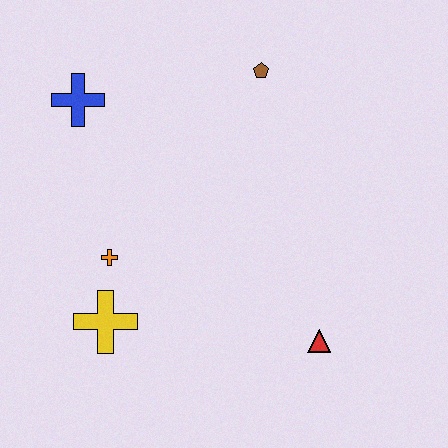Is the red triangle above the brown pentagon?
No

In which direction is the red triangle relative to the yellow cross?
The red triangle is to the right of the yellow cross.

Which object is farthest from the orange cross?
The brown pentagon is farthest from the orange cross.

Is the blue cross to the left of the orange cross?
Yes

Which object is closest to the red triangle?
The yellow cross is closest to the red triangle.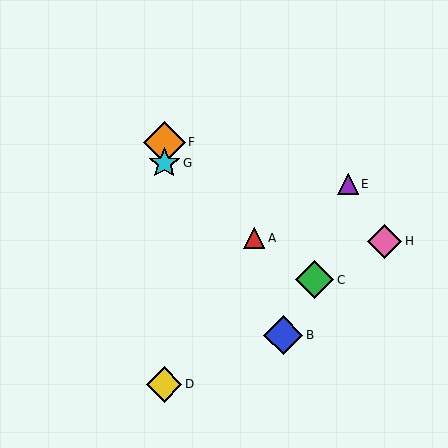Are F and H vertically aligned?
No, F is at x≈164 and H is at x≈385.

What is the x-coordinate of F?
Object F is at x≈164.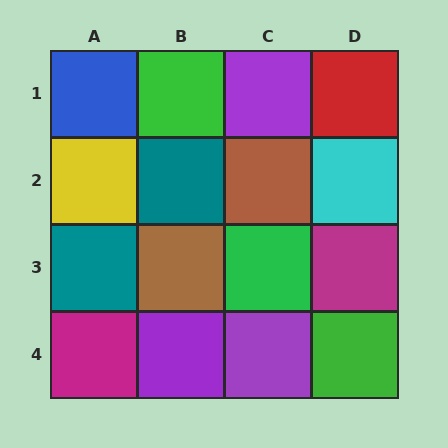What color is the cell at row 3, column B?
Brown.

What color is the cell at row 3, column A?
Teal.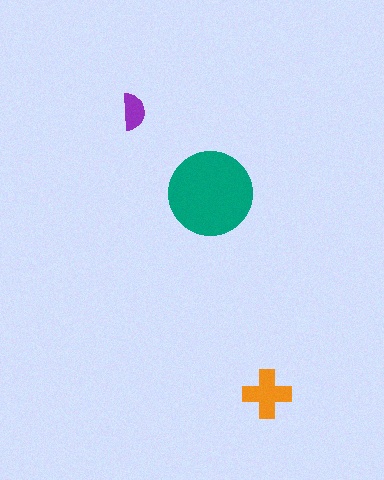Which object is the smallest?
The purple semicircle.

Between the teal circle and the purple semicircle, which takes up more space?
The teal circle.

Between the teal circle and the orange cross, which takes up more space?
The teal circle.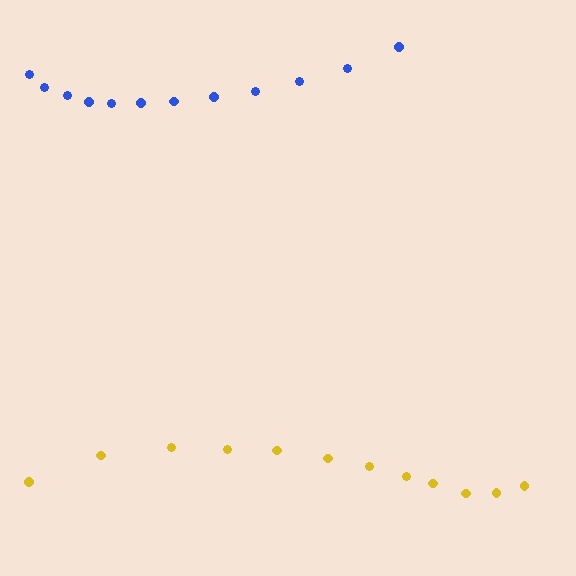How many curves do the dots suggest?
There are 2 distinct paths.